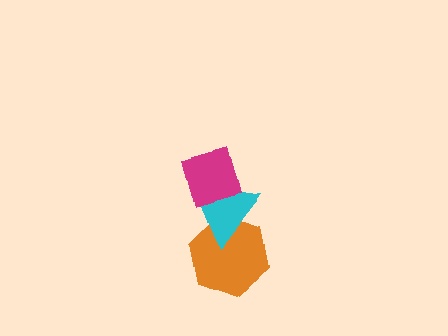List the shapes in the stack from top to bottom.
From top to bottom: the magenta diamond, the cyan triangle, the orange hexagon.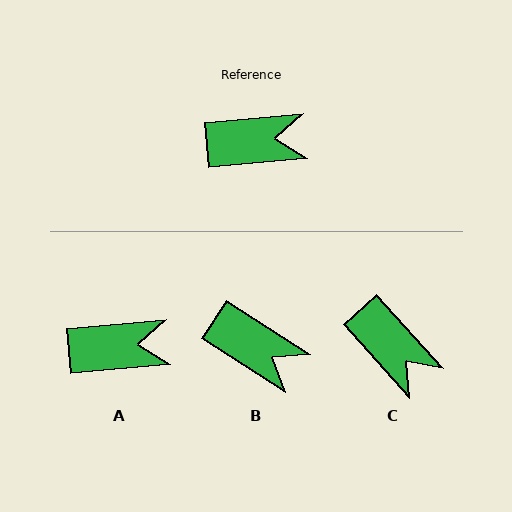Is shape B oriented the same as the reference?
No, it is off by about 38 degrees.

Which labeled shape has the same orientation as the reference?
A.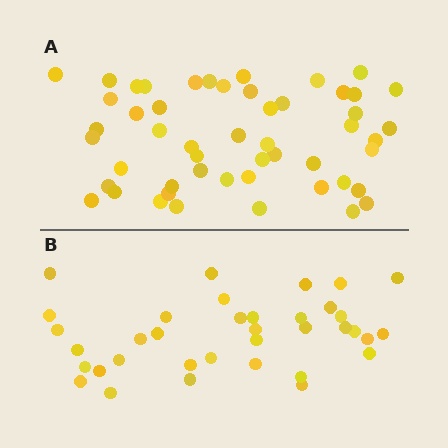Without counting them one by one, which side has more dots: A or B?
Region A (the top region) has more dots.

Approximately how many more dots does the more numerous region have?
Region A has approximately 15 more dots than region B.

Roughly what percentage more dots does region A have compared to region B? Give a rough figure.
About 40% more.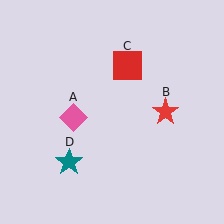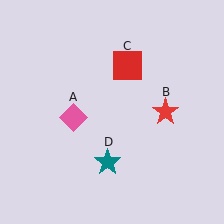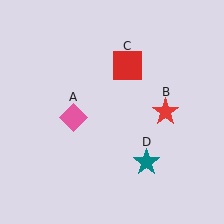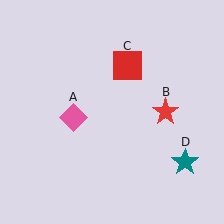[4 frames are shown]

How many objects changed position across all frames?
1 object changed position: teal star (object D).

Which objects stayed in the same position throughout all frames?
Pink diamond (object A) and red star (object B) and red square (object C) remained stationary.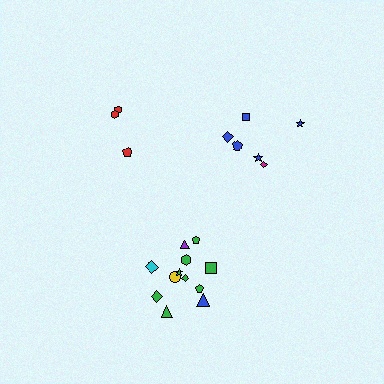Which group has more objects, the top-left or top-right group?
The top-right group.